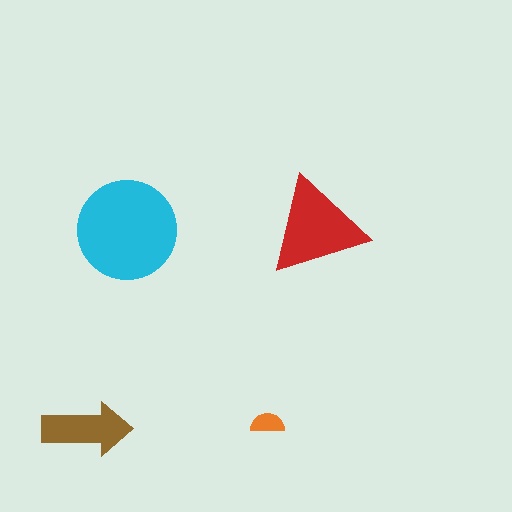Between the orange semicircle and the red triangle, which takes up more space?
The red triangle.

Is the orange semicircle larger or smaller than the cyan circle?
Smaller.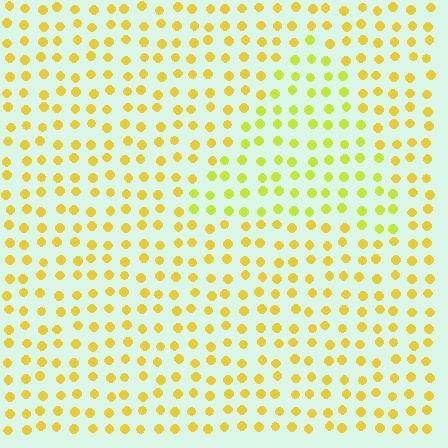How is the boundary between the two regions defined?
The boundary is defined purely by a slight shift in hue (about 23 degrees). Spacing, size, and orientation are identical on both sides.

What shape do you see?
I see a triangle.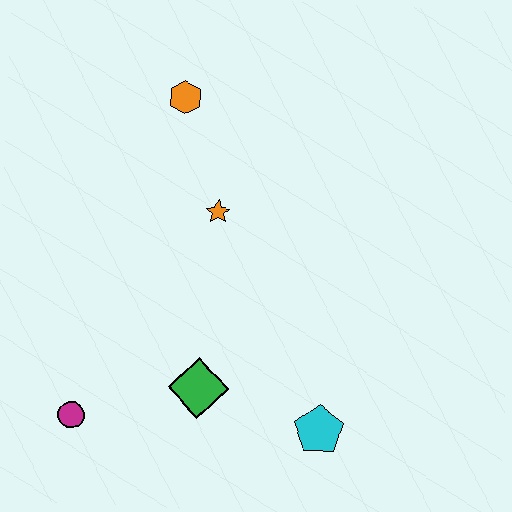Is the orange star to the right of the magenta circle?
Yes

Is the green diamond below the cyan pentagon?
No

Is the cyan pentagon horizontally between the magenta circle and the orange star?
No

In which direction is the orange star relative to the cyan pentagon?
The orange star is above the cyan pentagon.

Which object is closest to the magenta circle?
The green diamond is closest to the magenta circle.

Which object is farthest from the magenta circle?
The orange hexagon is farthest from the magenta circle.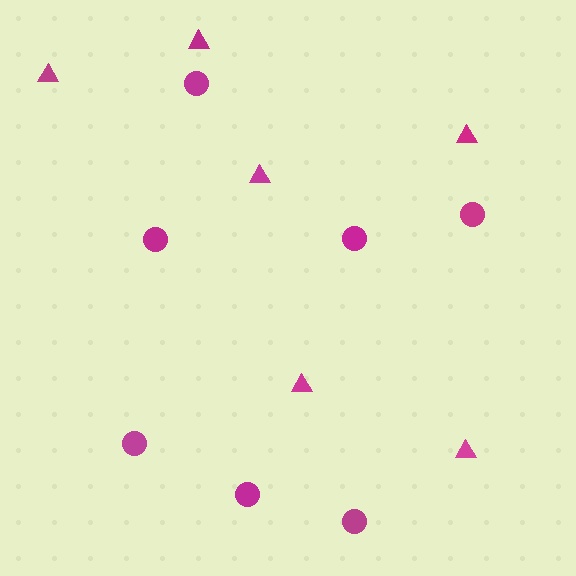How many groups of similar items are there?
There are 2 groups: one group of circles (7) and one group of triangles (6).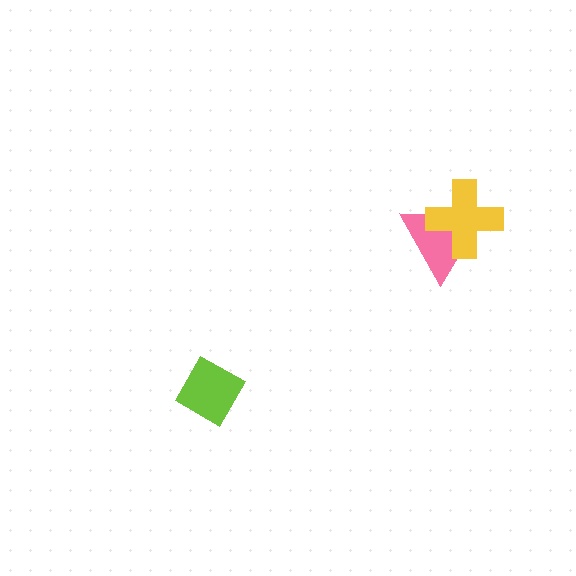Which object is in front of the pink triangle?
The yellow cross is in front of the pink triangle.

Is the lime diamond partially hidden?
No, no other shape covers it.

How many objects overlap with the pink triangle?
1 object overlaps with the pink triangle.